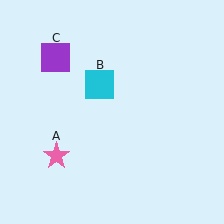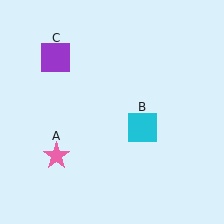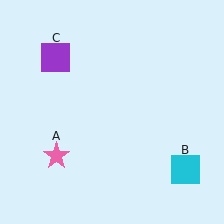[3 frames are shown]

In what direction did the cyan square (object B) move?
The cyan square (object B) moved down and to the right.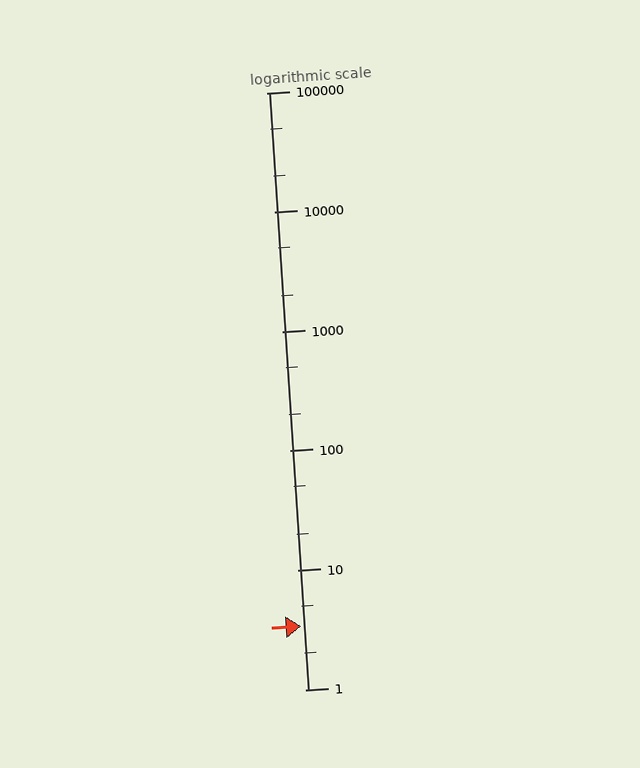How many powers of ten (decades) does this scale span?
The scale spans 5 decades, from 1 to 100000.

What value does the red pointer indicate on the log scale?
The pointer indicates approximately 3.4.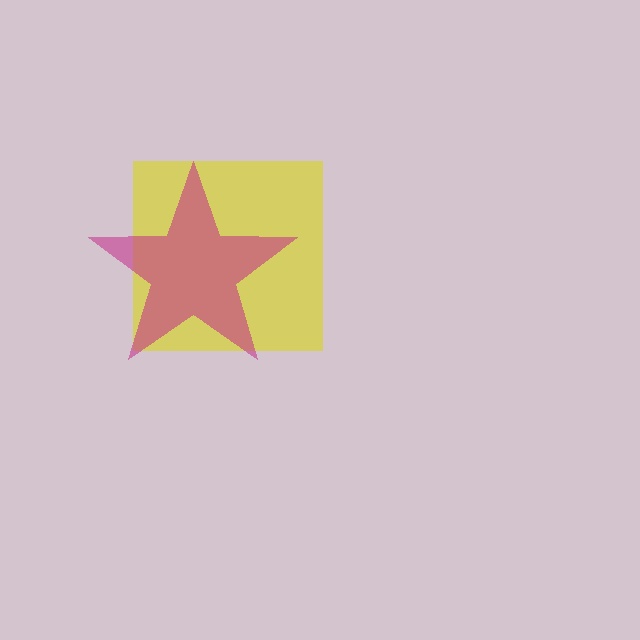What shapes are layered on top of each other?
The layered shapes are: a yellow square, a magenta star.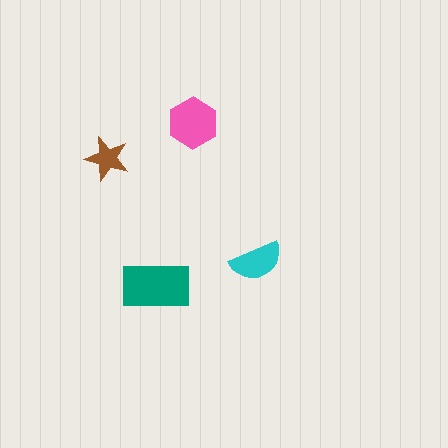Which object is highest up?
The pink hexagon is topmost.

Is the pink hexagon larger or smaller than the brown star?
Larger.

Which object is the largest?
The teal rectangle.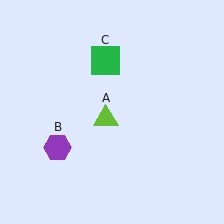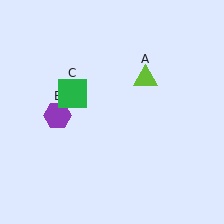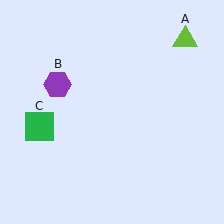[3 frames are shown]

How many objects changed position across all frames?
3 objects changed position: lime triangle (object A), purple hexagon (object B), green square (object C).